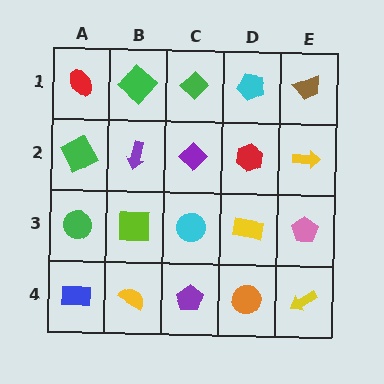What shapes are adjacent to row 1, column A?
A green square (row 2, column A), a green diamond (row 1, column B).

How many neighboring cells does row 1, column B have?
3.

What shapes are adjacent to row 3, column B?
A purple arrow (row 2, column B), a yellow semicircle (row 4, column B), a green circle (row 3, column A), a cyan circle (row 3, column C).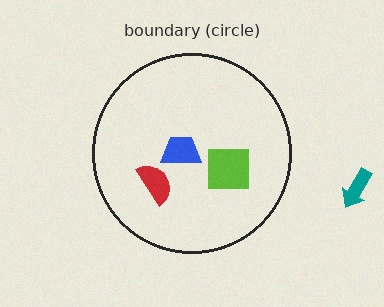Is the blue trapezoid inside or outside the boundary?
Inside.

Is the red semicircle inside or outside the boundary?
Inside.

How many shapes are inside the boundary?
3 inside, 1 outside.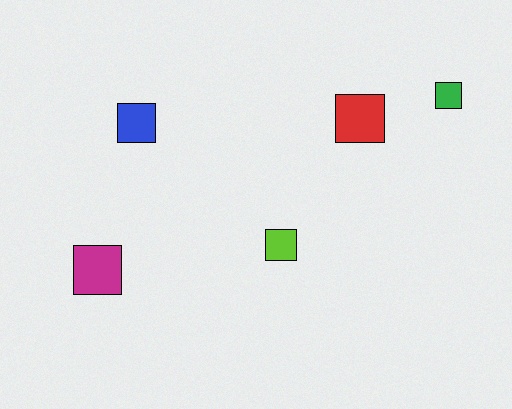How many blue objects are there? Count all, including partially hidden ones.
There is 1 blue object.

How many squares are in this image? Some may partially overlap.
There are 5 squares.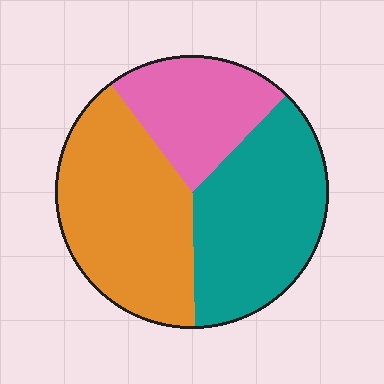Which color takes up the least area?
Pink, at roughly 25%.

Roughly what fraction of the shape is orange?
Orange covers 40% of the shape.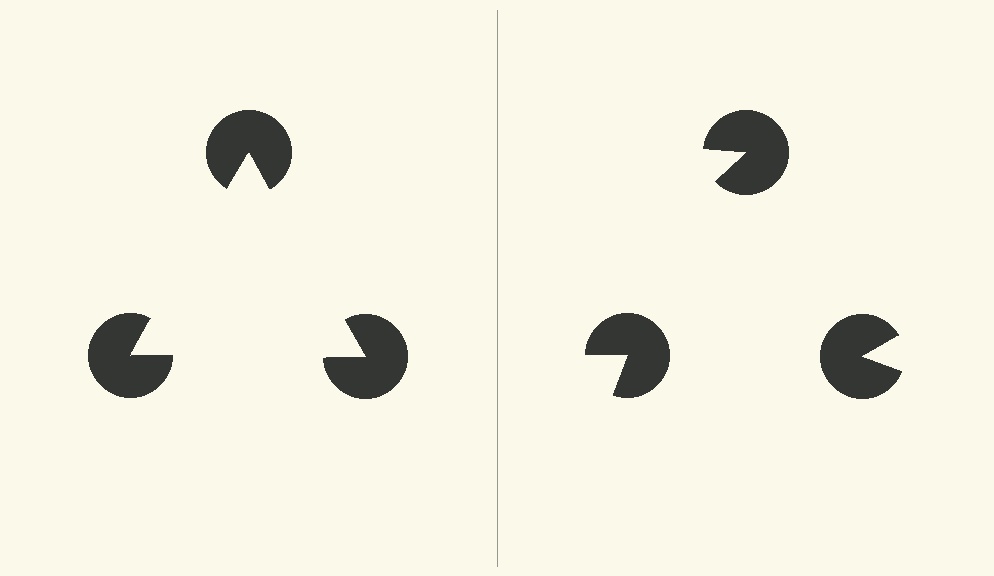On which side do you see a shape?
An illusory triangle appears on the left side. On the right side the wedge cuts are rotated, so no coherent shape forms.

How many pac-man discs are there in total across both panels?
6 — 3 on each side.